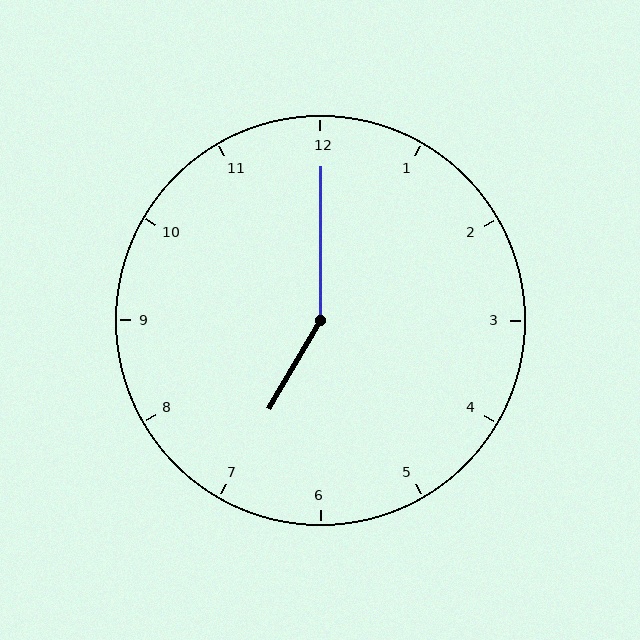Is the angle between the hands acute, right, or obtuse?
It is obtuse.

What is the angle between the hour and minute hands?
Approximately 150 degrees.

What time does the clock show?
7:00.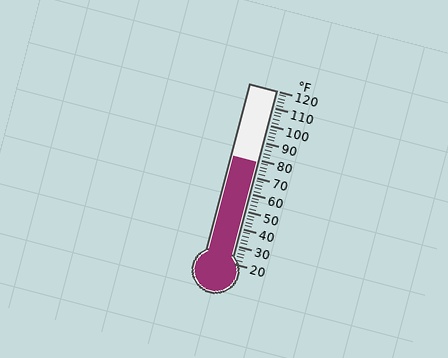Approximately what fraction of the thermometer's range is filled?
The thermometer is filled to approximately 60% of its range.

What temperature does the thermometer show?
The thermometer shows approximately 78°F.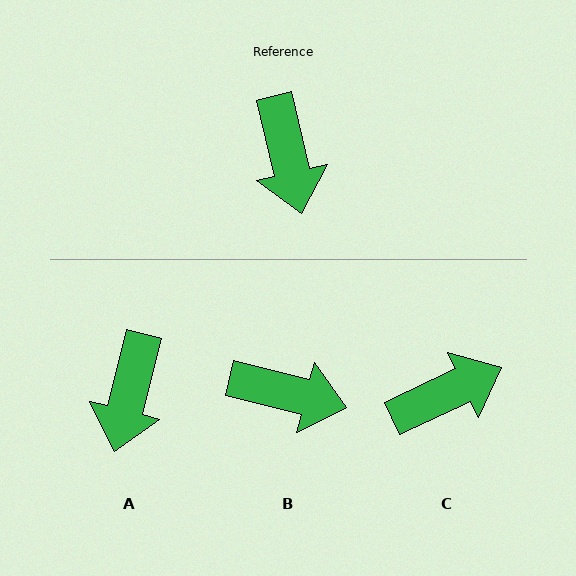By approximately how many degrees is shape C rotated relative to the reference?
Approximately 102 degrees counter-clockwise.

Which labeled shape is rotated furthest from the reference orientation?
C, about 102 degrees away.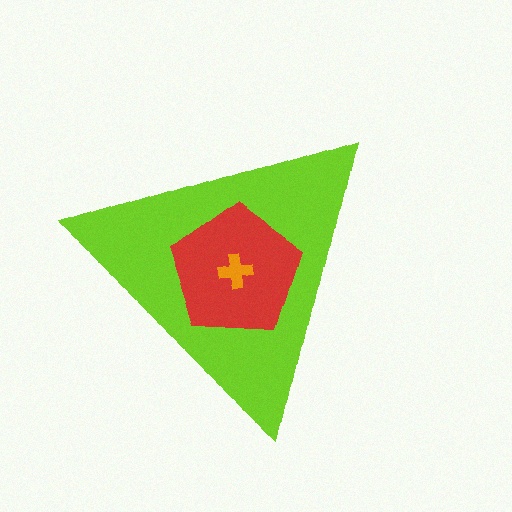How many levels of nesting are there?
3.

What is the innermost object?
The orange cross.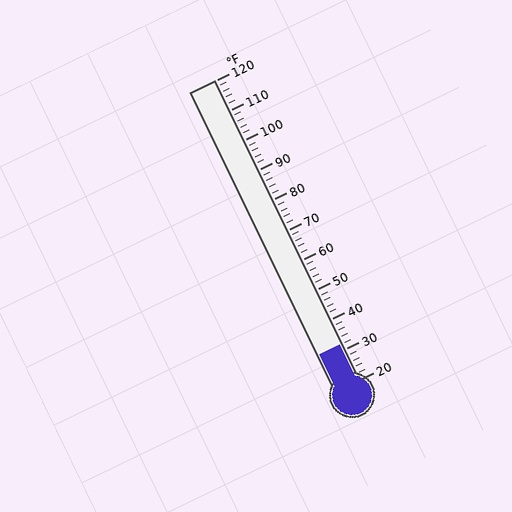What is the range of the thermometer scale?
The thermometer scale ranges from 20°F to 120°F.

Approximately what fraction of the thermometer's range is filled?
The thermometer is filled to approximately 10% of its range.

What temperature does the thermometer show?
The thermometer shows approximately 32°F.